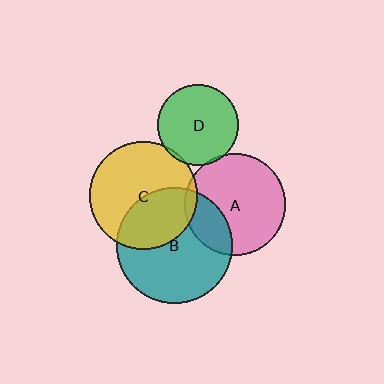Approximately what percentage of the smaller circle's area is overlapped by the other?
Approximately 25%.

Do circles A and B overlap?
Yes.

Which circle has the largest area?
Circle B (teal).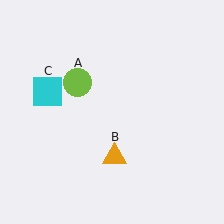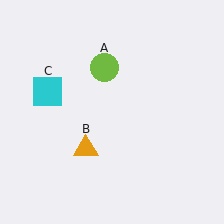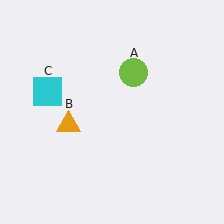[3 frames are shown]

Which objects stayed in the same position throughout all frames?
Cyan square (object C) remained stationary.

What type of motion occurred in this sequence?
The lime circle (object A), orange triangle (object B) rotated clockwise around the center of the scene.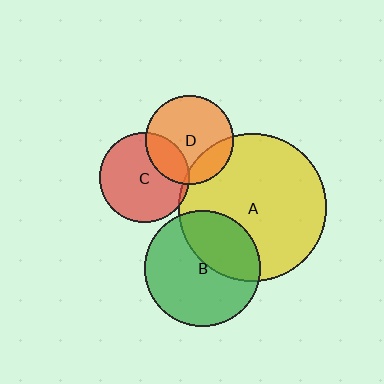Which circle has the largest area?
Circle A (yellow).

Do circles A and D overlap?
Yes.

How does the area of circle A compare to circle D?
Approximately 2.8 times.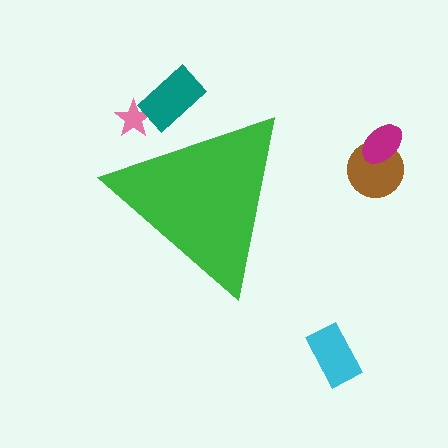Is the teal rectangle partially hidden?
Yes, the teal rectangle is partially hidden behind the green triangle.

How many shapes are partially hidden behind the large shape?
2 shapes are partially hidden.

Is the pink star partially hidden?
Yes, the pink star is partially hidden behind the green triangle.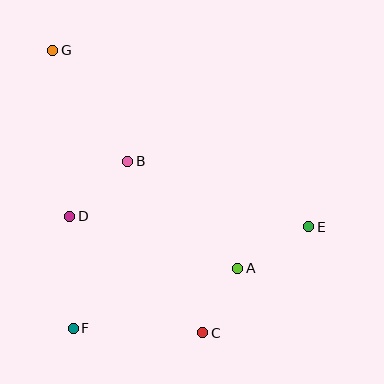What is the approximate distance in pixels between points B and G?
The distance between B and G is approximately 134 pixels.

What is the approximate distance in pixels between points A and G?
The distance between A and G is approximately 286 pixels.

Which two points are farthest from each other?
Points C and G are farthest from each other.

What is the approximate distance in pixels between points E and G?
The distance between E and G is approximately 311 pixels.